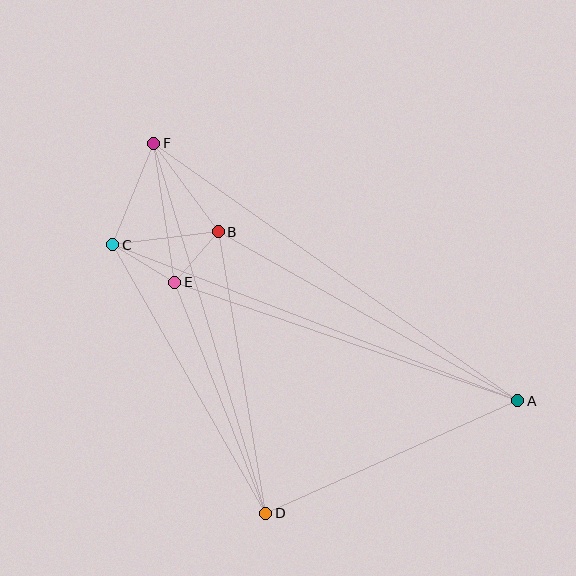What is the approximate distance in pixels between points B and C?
The distance between B and C is approximately 106 pixels.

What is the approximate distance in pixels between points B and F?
The distance between B and F is approximately 109 pixels.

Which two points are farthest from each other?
Points A and F are farthest from each other.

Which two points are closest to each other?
Points B and E are closest to each other.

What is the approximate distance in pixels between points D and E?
The distance between D and E is approximately 248 pixels.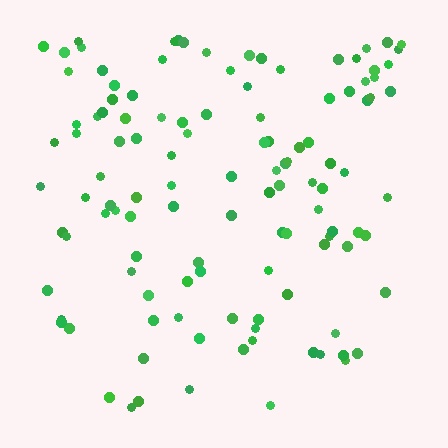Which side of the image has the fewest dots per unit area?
The bottom.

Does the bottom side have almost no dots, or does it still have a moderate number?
Still a moderate number, just noticeably fewer than the top.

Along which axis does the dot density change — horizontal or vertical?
Vertical.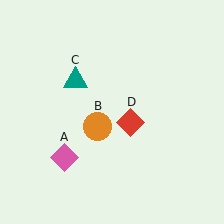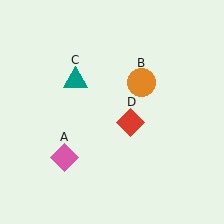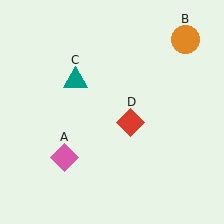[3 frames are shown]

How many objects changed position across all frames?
1 object changed position: orange circle (object B).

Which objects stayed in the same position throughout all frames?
Pink diamond (object A) and teal triangle (object C) and red diamond (object D) remained stationary.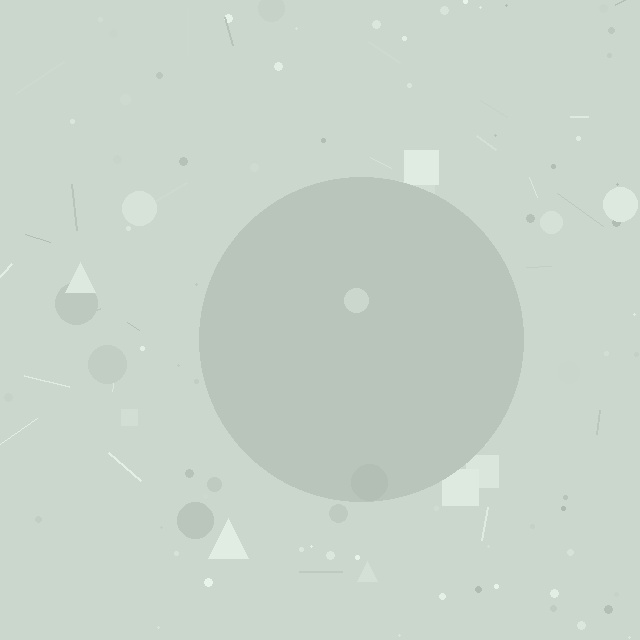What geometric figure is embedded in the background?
A circle is embedded in the background.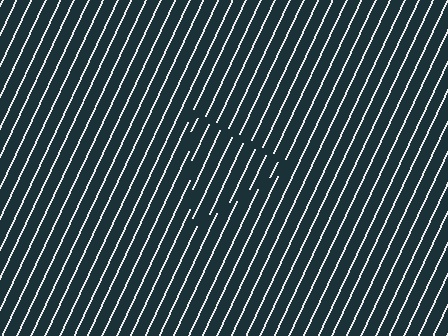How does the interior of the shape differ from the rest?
The interior of the shape contains the same grating, shifted by half a period — the contour is defined by the phase discontinuity where line-ends from the inner and outer gratings abut.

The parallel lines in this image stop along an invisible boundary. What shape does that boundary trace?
An illusory triangle. The interior of the shape contains the same grating, shifted by half a period — the contour is defined by the phase discontinuity where line-ends from the inner and outer gratings abut.